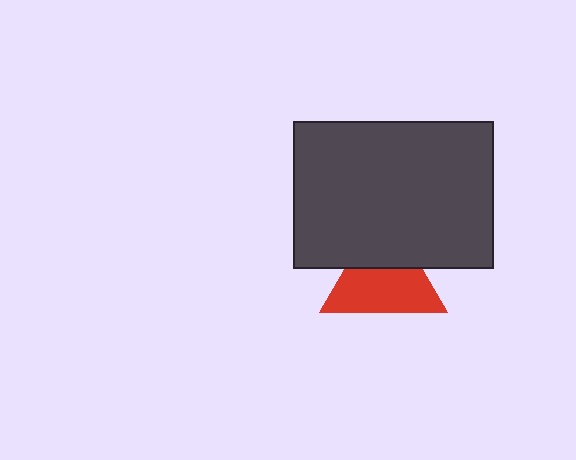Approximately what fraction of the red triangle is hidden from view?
Roughly 37% of the red triangle is hidden behind the dark gray rectangle.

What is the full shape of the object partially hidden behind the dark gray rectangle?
The partially hidden object is a red triangle.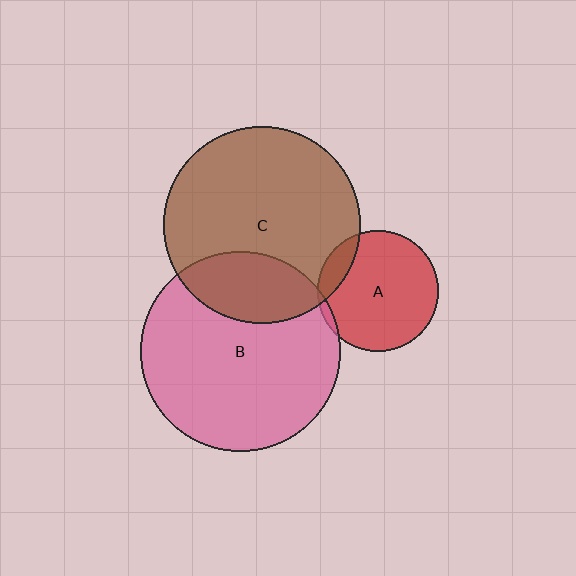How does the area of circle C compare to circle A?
Approximately 2.6 times.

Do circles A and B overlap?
Yes.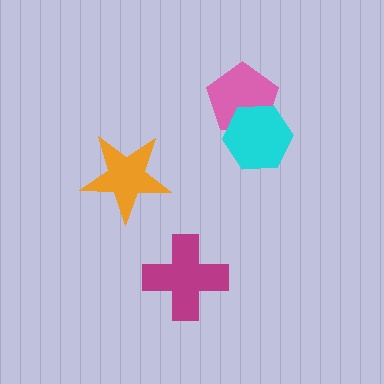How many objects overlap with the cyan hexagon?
1 object overlaps with the cyan hexagon.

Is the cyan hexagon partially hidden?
No, no other shape covers it.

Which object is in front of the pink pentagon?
The cyan hexagon is in front of the pink pentagon.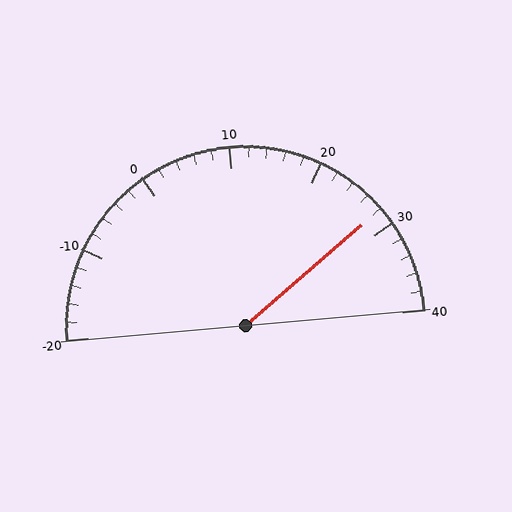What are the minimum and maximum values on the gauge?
The gauge ranges from -20 to 40.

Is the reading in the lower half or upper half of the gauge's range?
The reading is in the upper half of the range (-20 to 40).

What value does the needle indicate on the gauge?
The needle indicates approximately 28.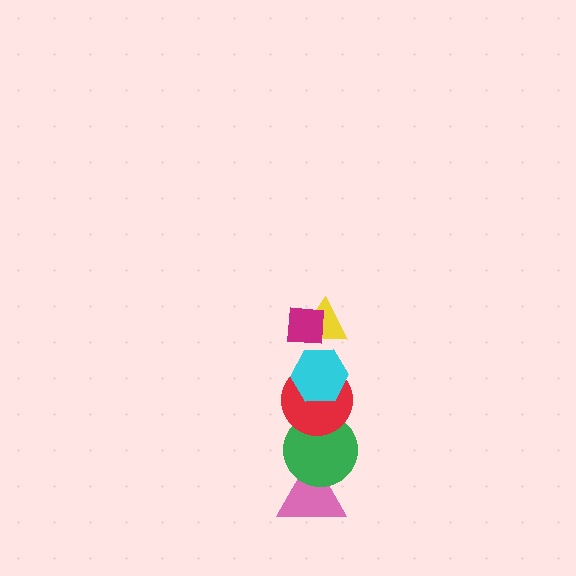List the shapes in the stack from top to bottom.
From top to bottom: the magenta square, the yellow triangle, the cyan hexagon, the red circle, the green circle, the pink triangle.